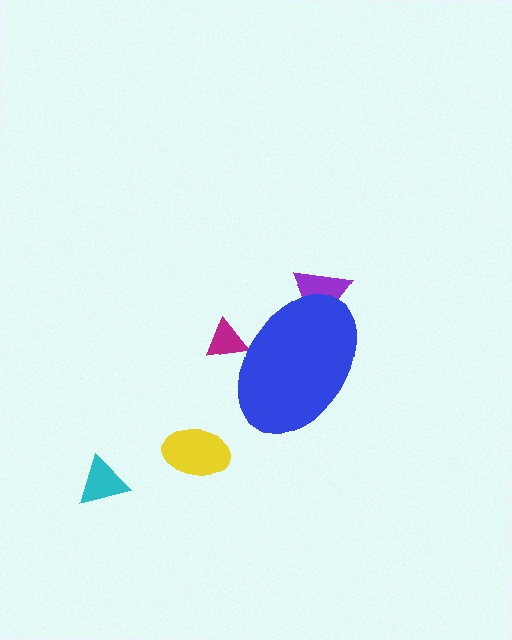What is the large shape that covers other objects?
A blue ellipse.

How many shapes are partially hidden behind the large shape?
2 shapes are partially hidden.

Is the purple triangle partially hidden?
Yes, the purple triangle is partially hidden behind the blue ellipse.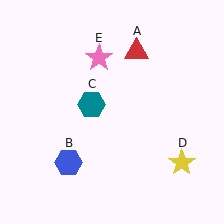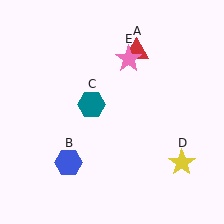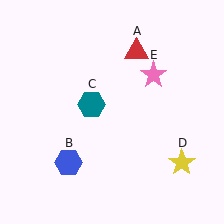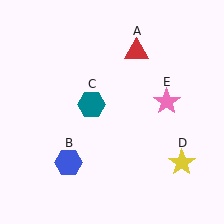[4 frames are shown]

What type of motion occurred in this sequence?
The pink star (object E) rotated clockwise around the center of the scene.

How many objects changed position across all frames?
1 object changed position: pink star (object E).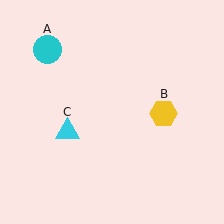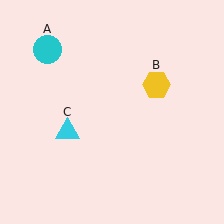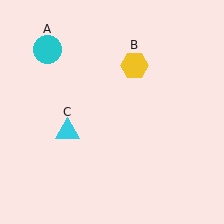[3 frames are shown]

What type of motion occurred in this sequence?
The yellow hexagon (object B) rotated counterclockwise around the center of the scene.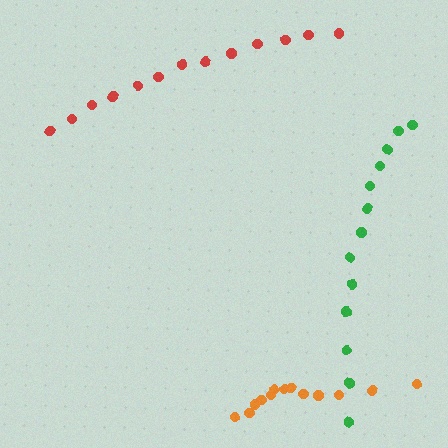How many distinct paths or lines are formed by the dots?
There are 3 distinct paths.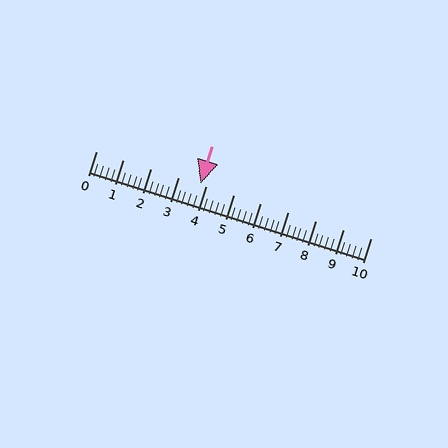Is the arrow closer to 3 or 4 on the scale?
The arrow is closer to 4.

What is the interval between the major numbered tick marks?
The major tick marks are spaced 1 units apart.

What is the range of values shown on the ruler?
The ruler shows values from 0 to 10.